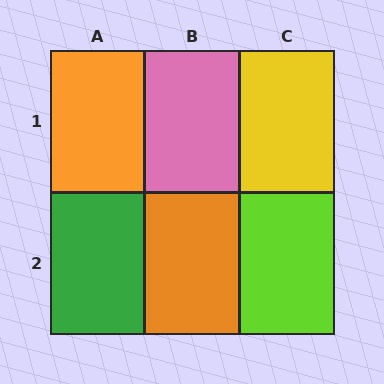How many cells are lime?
1 cell is lime.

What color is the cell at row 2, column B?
Orange.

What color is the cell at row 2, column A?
Green.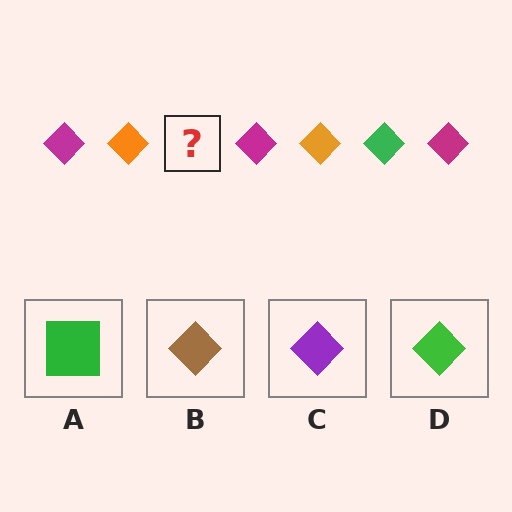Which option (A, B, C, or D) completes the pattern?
D.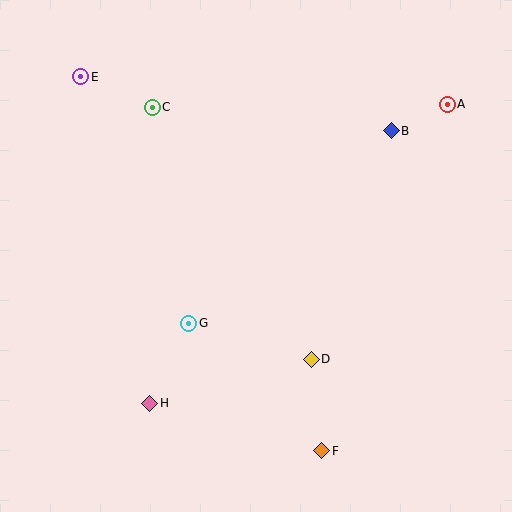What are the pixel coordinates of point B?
Point B is at (391, 131).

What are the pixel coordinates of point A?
Point A is at (447, 104).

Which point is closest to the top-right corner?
Point A is closest to the top-right corner.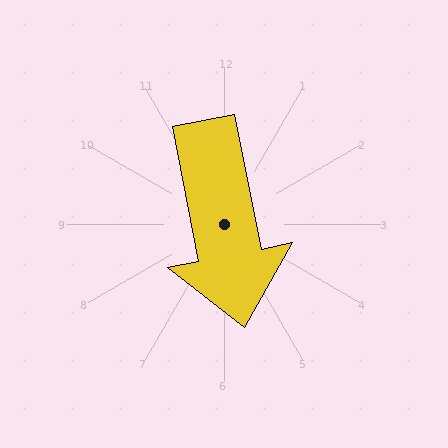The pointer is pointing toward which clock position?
Roughly 6 o'clock.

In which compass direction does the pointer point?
South.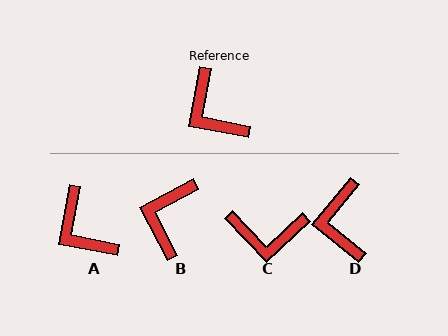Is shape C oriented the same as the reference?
No, it is off by about 54 degrees.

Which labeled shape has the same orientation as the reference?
A.